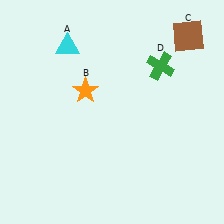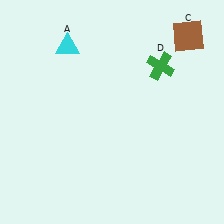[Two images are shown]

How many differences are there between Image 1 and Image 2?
There is 1 difference between the two images.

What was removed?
The orange star (B) was removed in Image 2.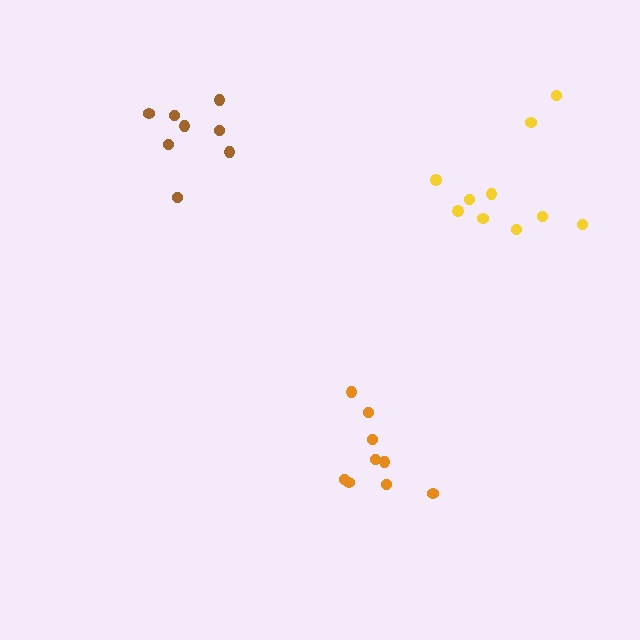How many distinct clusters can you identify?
There are 3 distinct clusters.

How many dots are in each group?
Group 1: 10 dots, Group 2: 9 dots, Group 3: 8 dots (27 total).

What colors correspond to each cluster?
The clusters are colored: yellow, orange, brown.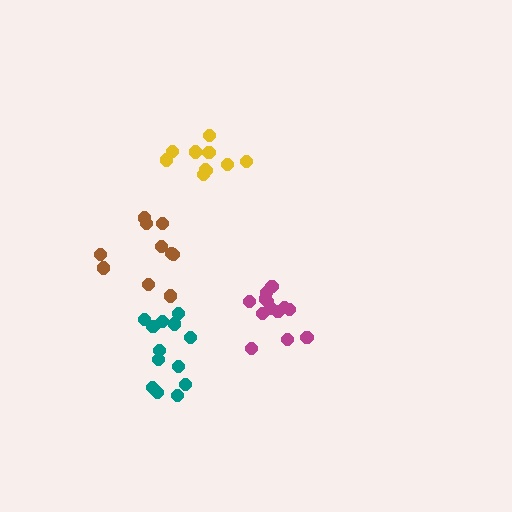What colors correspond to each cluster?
The clusters are colored: brown, teal, magenta, yellow.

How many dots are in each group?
Group 1: 10 dots, Group 2: 13 dots, Group 3: 13 dots, Group 4: 10 dots (46 total).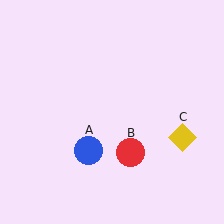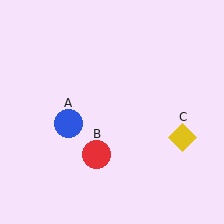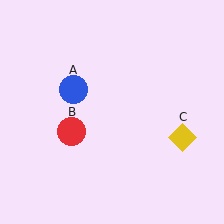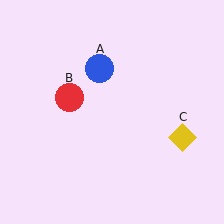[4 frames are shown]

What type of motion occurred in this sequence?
The blue circle (object A), red circle (object B) rotated clockwise around the center of the scene.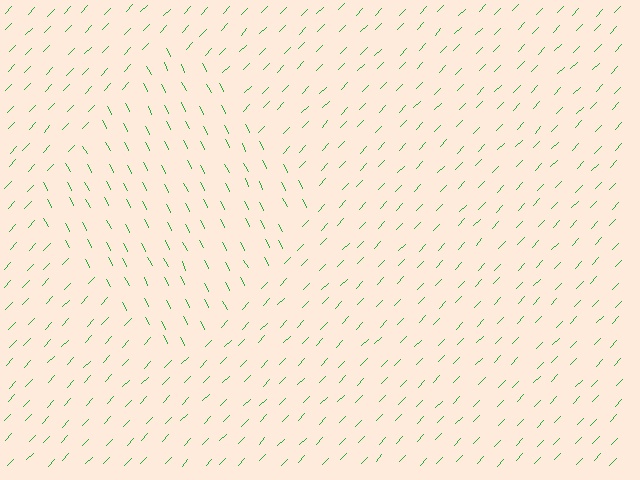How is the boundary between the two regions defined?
The boundary is defined purely by a change in line orientation (approximately 71 degrees difference). All lines are the same color and thickness.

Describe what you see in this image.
The image is filled with small green line segments. A diamond region in the image has lines oriented differently from the surrounding lines, creating a visible texture boundary.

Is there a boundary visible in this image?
Yes, there is a texture boundary formed by a change in line orientation.